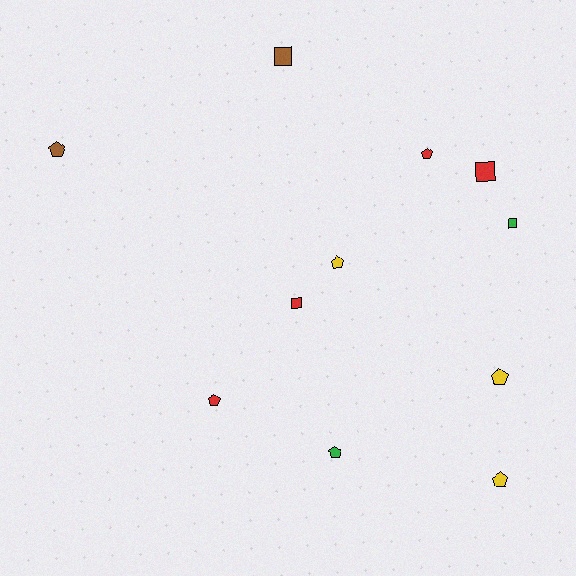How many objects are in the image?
There are 11 objects.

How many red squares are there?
There are 2 red squares.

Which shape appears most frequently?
Pentagon, with 7 objects.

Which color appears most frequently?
Red, with 4 objects.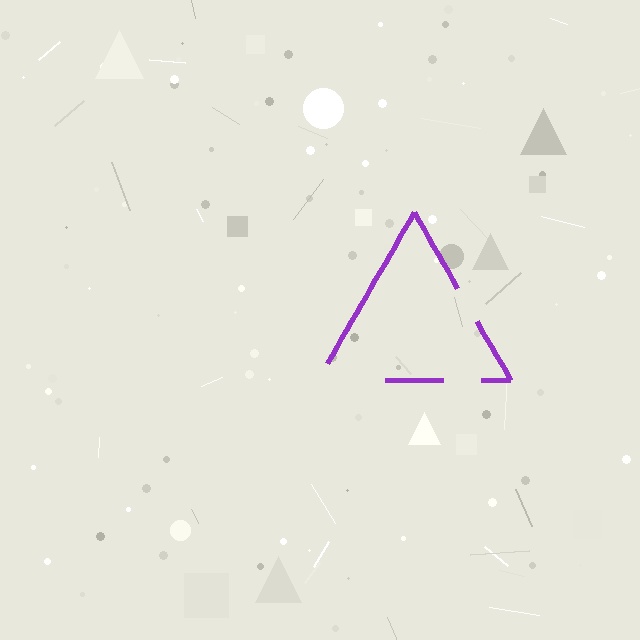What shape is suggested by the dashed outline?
The dashed outline suggests a triangle.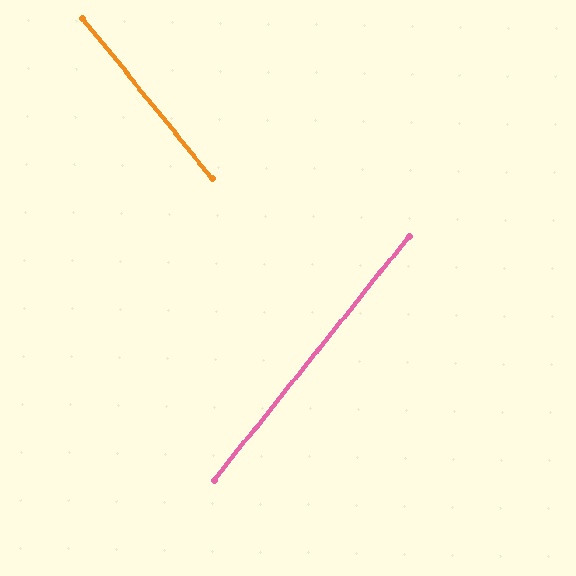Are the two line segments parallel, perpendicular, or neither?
Neither parallel nor perpendicular — they differ by about 78°.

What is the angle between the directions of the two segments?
Approximately 78 degrees.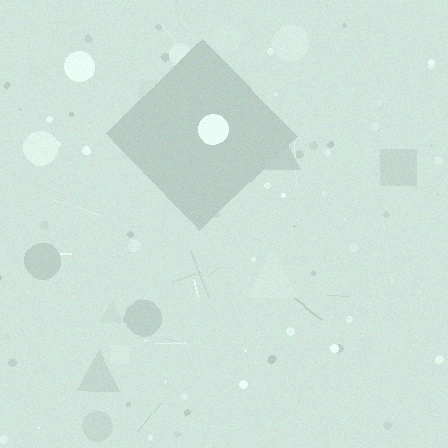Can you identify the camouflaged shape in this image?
The camouflaged shape is a diamond.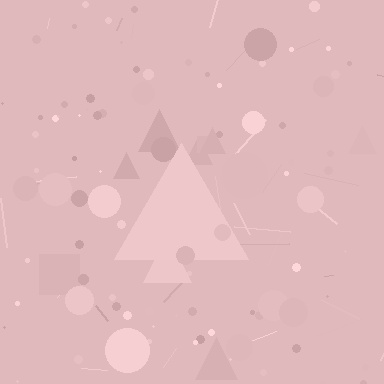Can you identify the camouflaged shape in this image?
The camouflaged shape is a triangle.